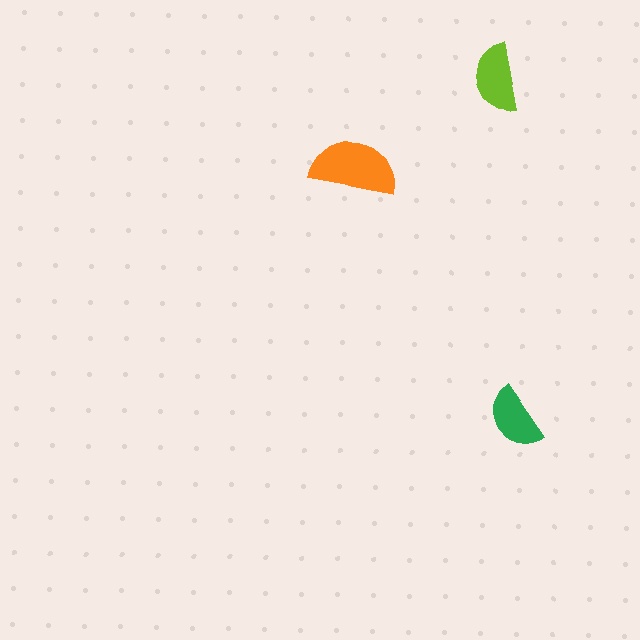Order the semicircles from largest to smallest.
the orange one, the lime one, the green one.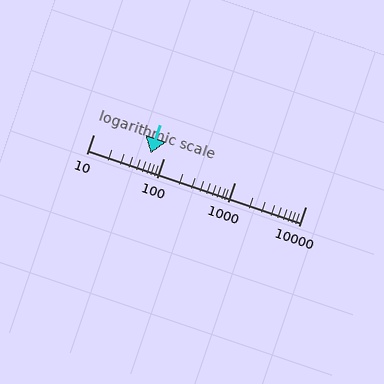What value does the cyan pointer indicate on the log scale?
The pointer indicates approximately 65.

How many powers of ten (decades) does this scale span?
The scale spans 3 decades, from 10 to 10000.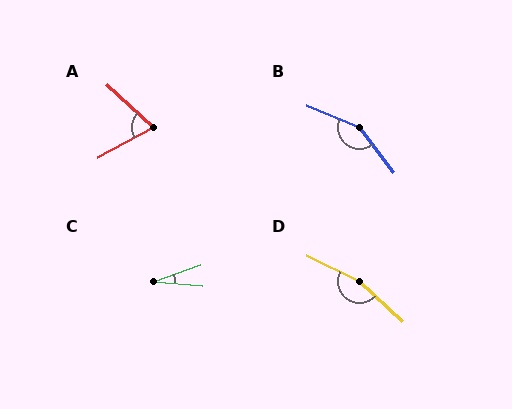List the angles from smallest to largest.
C (24°), A (71°), B (149°), D (164°).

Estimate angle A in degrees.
Approximately 71 degrees.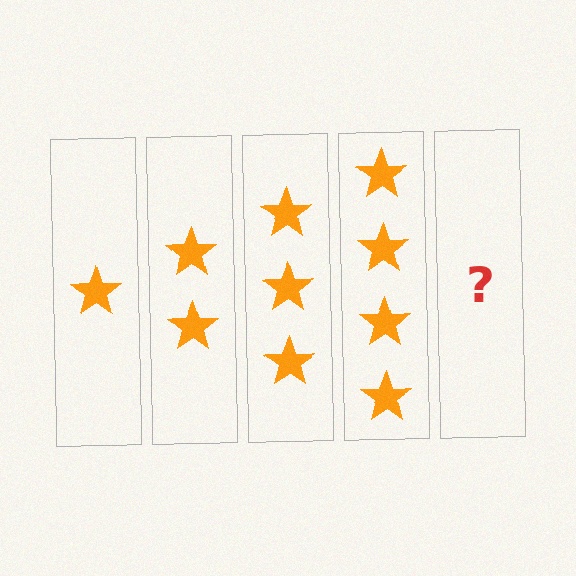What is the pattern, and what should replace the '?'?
The pattern is that each step adds one more star. The '?' should be 5 stars.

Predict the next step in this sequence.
The next step is 5 stars.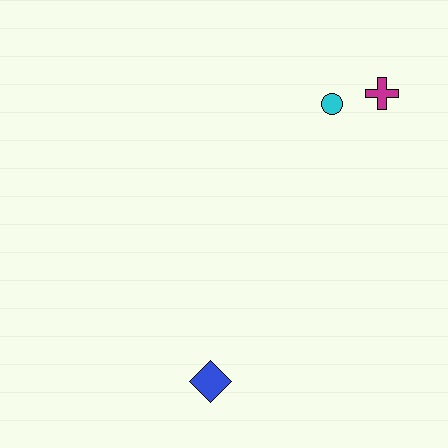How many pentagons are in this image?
There are no pentagons.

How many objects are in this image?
There are 3 objects.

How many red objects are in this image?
There are no red objects.